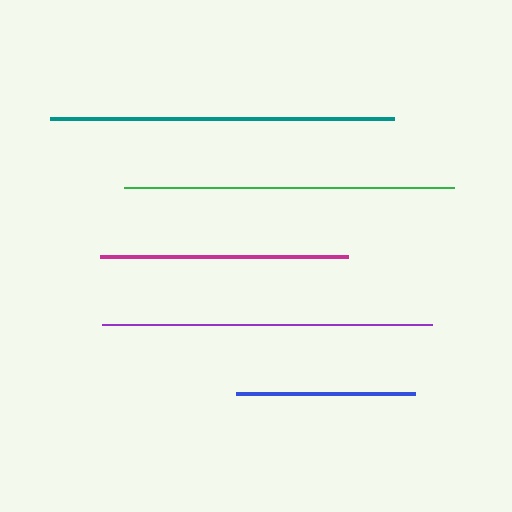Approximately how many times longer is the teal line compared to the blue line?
The teal line is approximately 1.9 times the length of the blue line.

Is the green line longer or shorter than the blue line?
The green line is longer than the blue line.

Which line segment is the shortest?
The blue line is the shortest at approximately 179 pixels.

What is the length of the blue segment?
The blue segment is approximately 179 pixels long.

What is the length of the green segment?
The green segment is approximately 330 pixels long.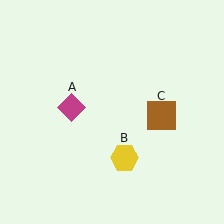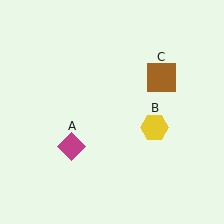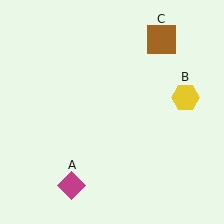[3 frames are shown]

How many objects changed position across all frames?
3 objects changed position: magenta diamond (object A), yellow hexagon (object B), brown square (object C).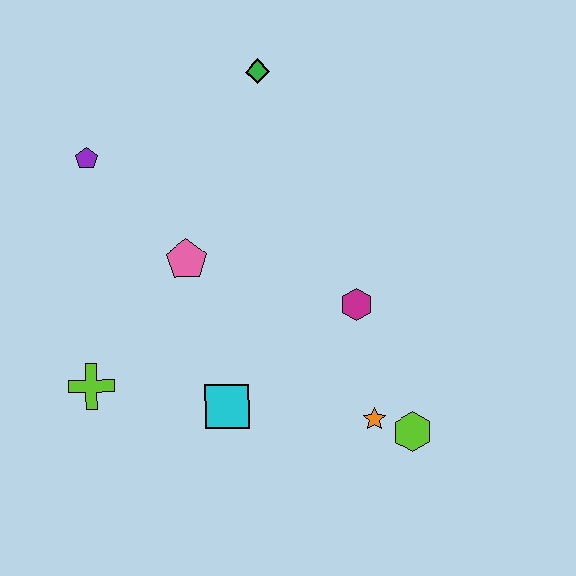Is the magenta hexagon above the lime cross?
Yes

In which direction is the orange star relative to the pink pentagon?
The orange star is to the right of the pink pentagon.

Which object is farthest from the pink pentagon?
The lime hexagon is farthest from the pink pentagon.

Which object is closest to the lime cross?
The cyan square is closest to the lime cross.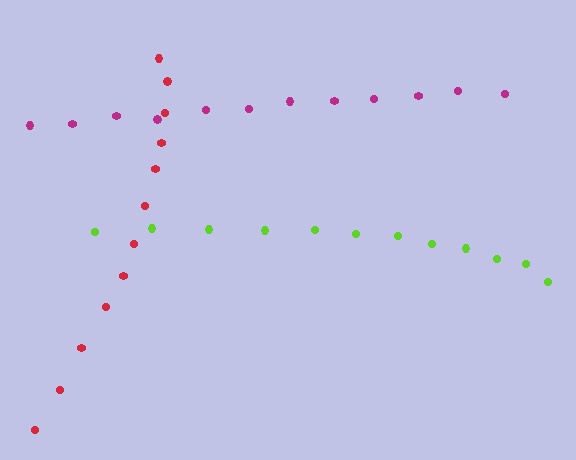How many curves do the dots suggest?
There are 3 distinct paths.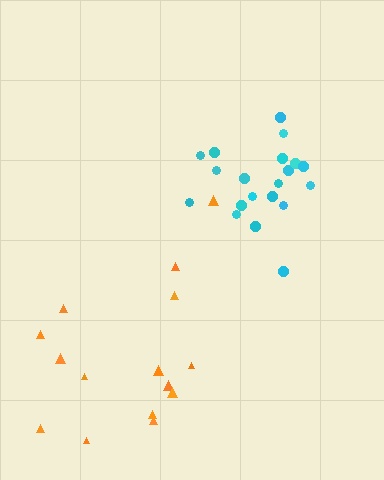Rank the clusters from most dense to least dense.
cyan, orange.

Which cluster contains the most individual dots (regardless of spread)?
Cyan (20).